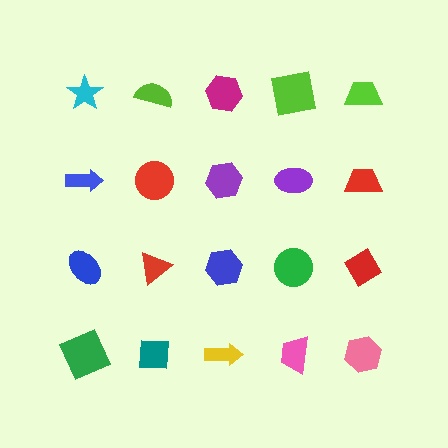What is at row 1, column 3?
A magenta hexagon.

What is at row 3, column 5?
A red diamond.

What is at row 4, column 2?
A teal square.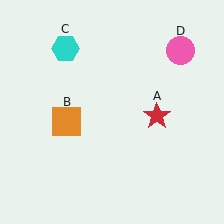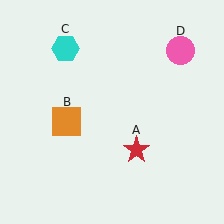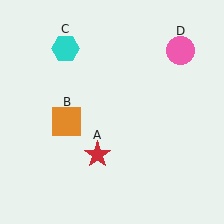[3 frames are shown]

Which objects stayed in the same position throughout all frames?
Orange square (object B) and cyan hexagon (object C) and pink circle (object D) remained stationary.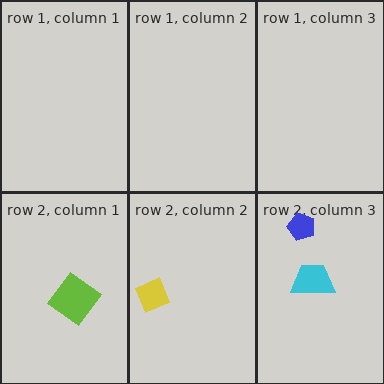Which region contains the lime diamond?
The row 2, column 1 region.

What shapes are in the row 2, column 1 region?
The lime diamond.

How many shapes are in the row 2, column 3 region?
2.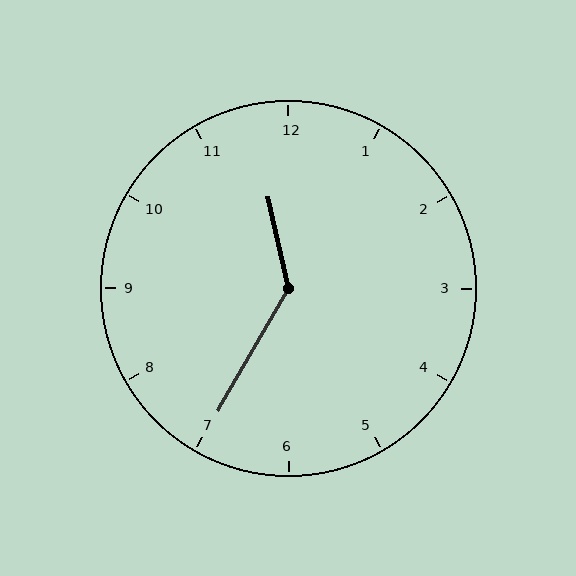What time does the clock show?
11:35.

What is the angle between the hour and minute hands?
Approximately 138 degrees.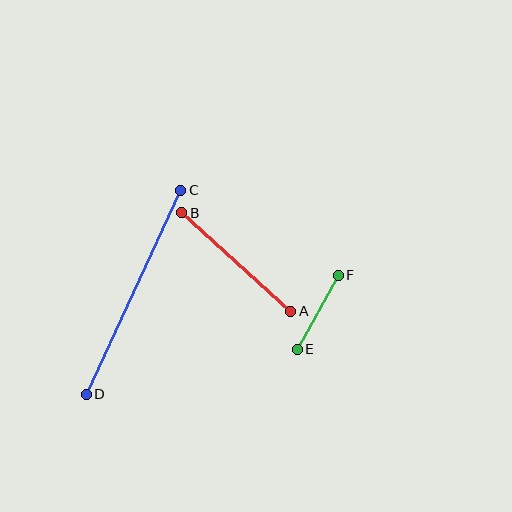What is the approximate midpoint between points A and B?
The midpoint is at approximately (236, 262) pixels.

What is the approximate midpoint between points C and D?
The midpoint is at approximately (133, 292) pixels.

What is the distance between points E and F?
The distance is approximately 85 pixels.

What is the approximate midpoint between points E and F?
The midpoint is at approximately (318, 312) pixels.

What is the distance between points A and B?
The distance is approximately 147 pixels.